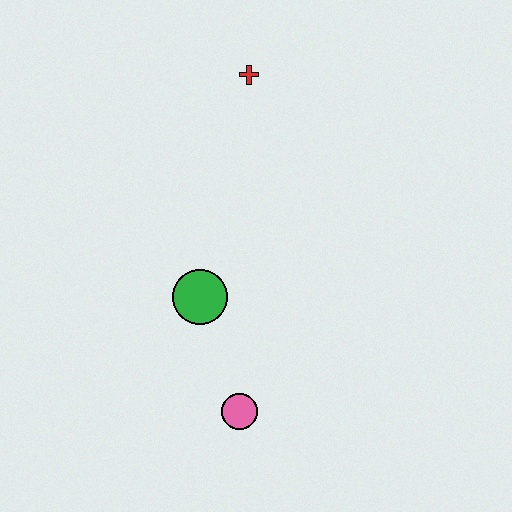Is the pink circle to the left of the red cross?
Yes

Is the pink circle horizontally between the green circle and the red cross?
Yes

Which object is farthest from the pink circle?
The red cross is farthest from the pink circle.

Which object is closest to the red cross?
The green circle is closest to the red cross.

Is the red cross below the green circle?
No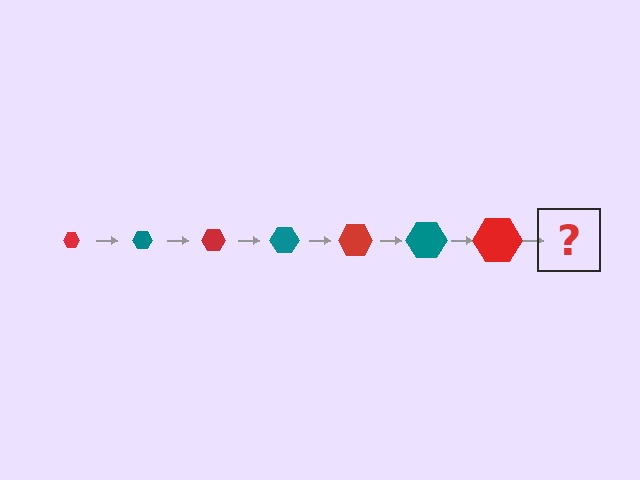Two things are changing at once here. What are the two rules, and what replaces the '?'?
The two rules are that the hexagon grows larger each step and the color cycles through red and teal. The '?' should be a teal hexagon, larger than the previous one.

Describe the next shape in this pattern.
It should be a teal hexagon, larger than the previous one.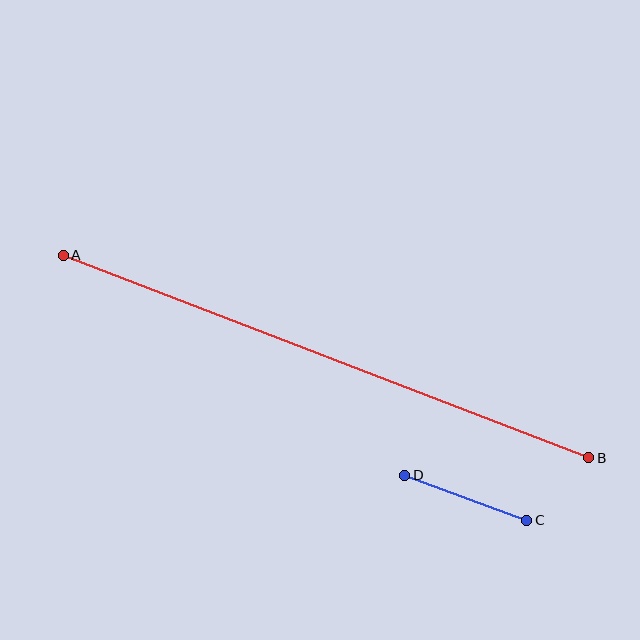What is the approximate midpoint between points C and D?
The midpoint is at approximately (466, 498) pixels.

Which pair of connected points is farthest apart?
Points A and B are farthest apart.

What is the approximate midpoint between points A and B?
The midpoint is at approximately (326, 357) pixels.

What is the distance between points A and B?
The distance is approximately 563 pixels.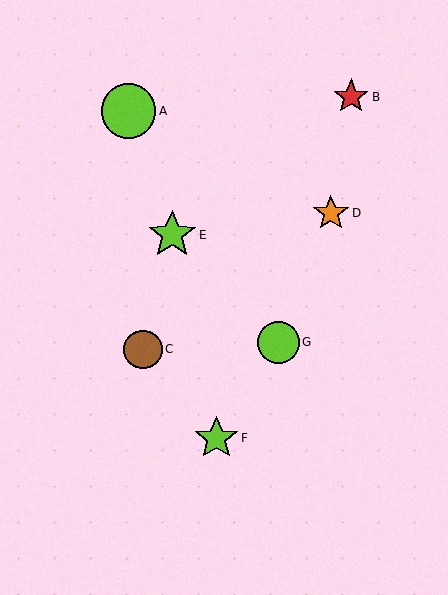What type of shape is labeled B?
Shape B is a red star.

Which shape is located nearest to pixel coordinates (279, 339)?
The lime circle (labeled G) at (278, 342) is nearest to that location.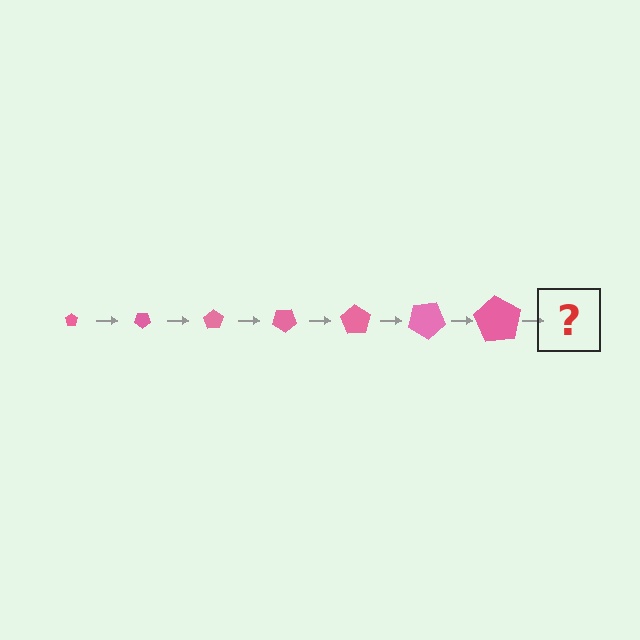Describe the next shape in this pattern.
It should be a pentagon, larger than the previous one and rotated 245 degrees from the start.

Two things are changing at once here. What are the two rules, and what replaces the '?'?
The two rules are that the pentagon grows larger each step and it rotates 35 degrees each step. The '?' should be a pentagon, larger than the previous one and rotated 245 degrees from the start.